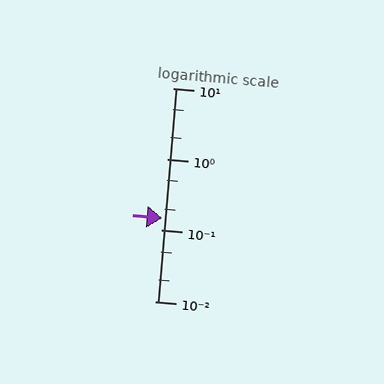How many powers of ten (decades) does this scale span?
The scale spans 3 decades, from 0.01 to 10.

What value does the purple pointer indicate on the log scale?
The pointer indicates approximately 0.15.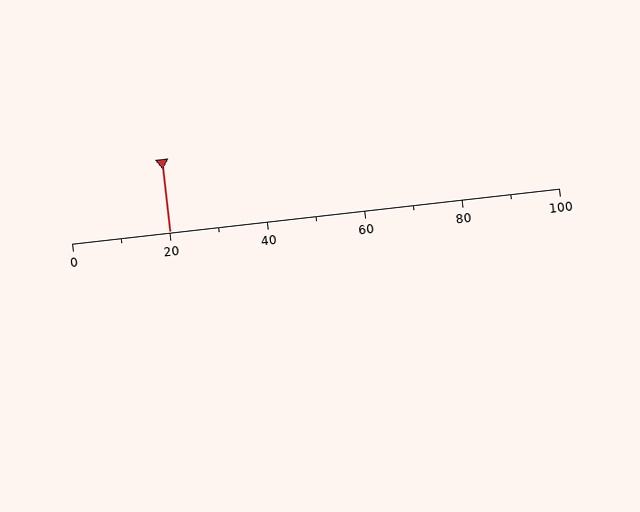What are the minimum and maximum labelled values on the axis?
The axis runs from 0 to 100.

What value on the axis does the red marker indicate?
The marker indicates approximately 20.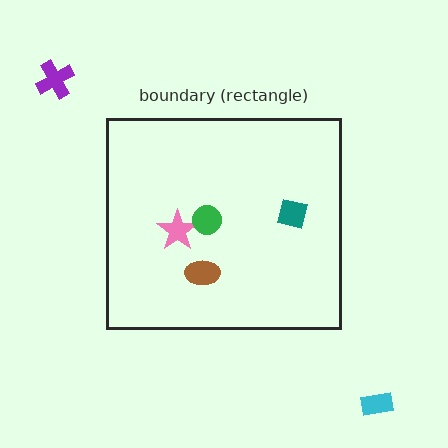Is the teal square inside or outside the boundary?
Inside.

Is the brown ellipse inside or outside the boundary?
Inside.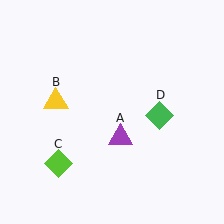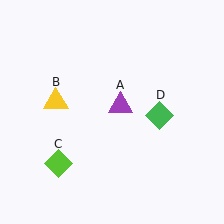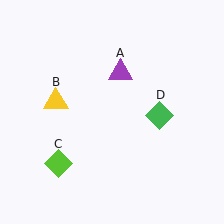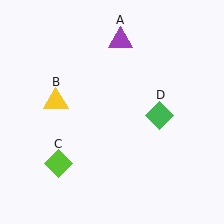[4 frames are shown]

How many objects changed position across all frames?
1 object changed position: purple triangle (object A).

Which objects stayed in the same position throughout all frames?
Yellow triangle (object B) and lime diamond (object C) and green diamond (object D) remained stationary.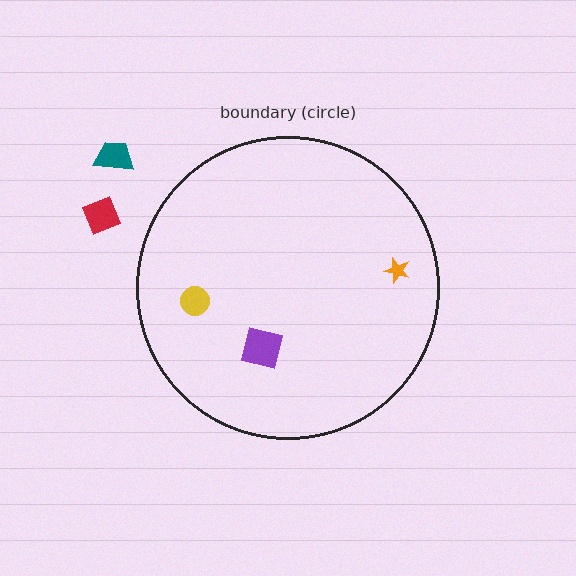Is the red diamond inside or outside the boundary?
Outside.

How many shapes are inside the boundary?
3 inside, 2 outside.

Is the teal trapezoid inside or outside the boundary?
Outside.